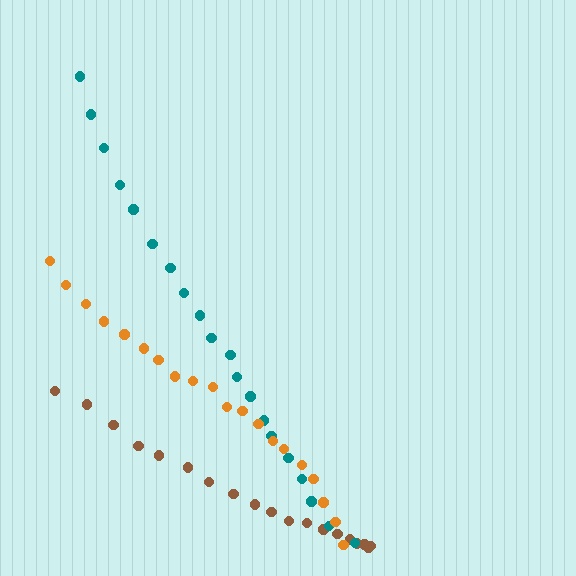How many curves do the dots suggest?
There are 3 distinct paths.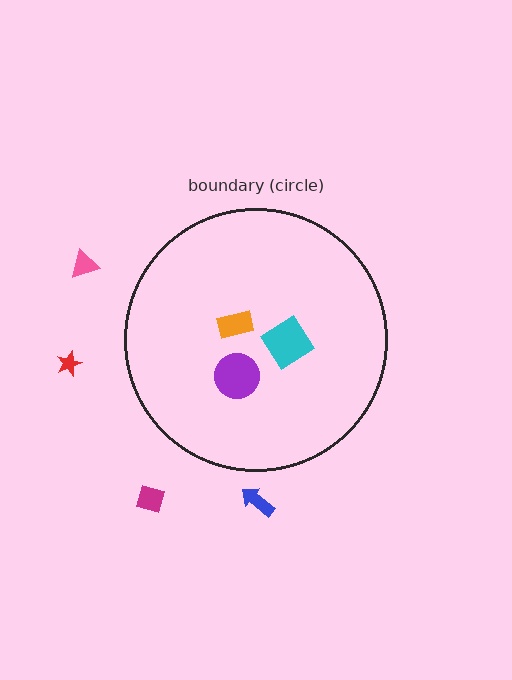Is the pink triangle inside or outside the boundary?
Outside.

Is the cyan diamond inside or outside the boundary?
Inside.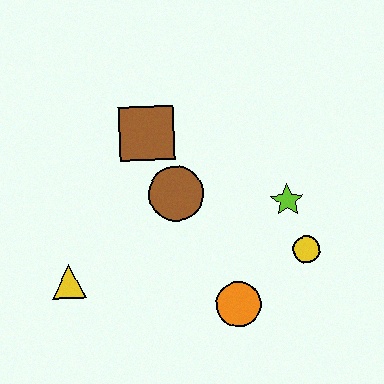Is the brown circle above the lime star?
Yes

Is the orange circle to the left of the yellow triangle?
No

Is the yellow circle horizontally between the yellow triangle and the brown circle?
No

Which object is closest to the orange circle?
The yellow circle is closest to the orange circle.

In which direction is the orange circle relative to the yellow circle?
The orange circle is to the left of the yellow circle.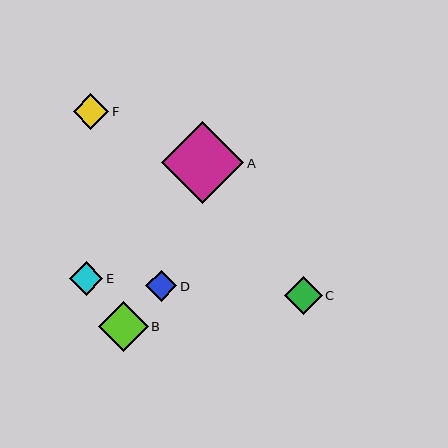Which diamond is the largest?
Diamond A is the largest with a size of approximately 82 pixels.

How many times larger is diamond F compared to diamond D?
Diamond F is approximately 1.1 times the size of diamond D.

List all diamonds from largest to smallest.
From largest to smallest: A, B, C, F, E, D.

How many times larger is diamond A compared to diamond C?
Diamond A is approximately 2.2 times the size of diamond C.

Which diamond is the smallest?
Diamond D is the smallest with a size of approximately 31 pixels.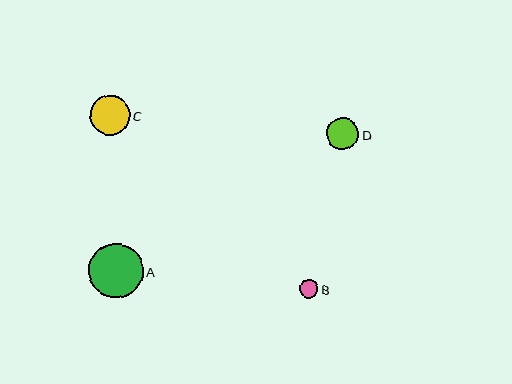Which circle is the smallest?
Circle B is the smallest with a size of approximately 18 pixels.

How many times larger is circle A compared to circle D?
Circle A is approximately 1.7 times the size of circle D.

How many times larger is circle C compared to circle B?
Circle C is approximately 2.2 times the size of circle B.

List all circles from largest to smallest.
From largest to smallest: A, C, D, B.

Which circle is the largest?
Circle A is the largest with a size of approximately 54 pixels.